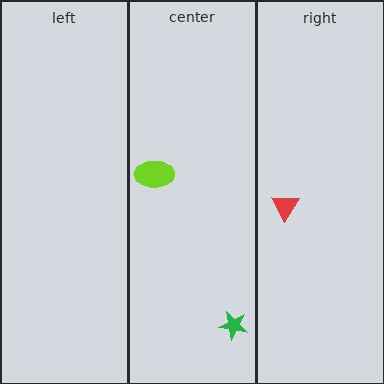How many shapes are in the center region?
2.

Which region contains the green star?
The center region.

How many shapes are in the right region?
1.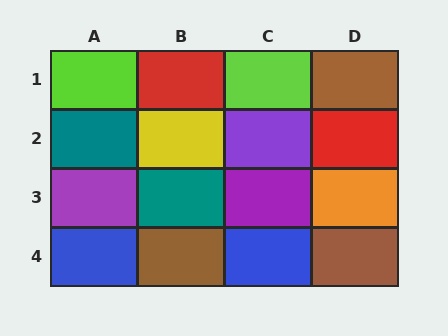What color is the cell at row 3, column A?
Purple.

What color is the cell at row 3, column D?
Orange.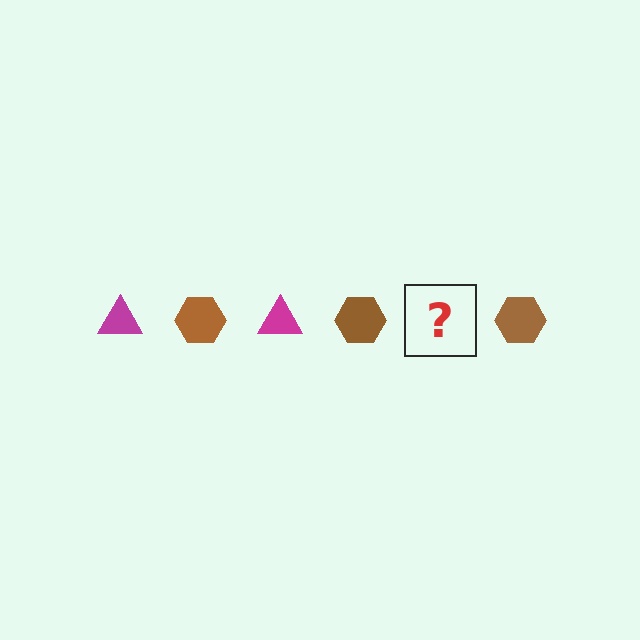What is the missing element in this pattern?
The missing element is a magenta triangle.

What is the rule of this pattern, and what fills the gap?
The rule is that the pattern alternates between magenta triangle and brown hexagon. The gap should be filled with a magenta triangle.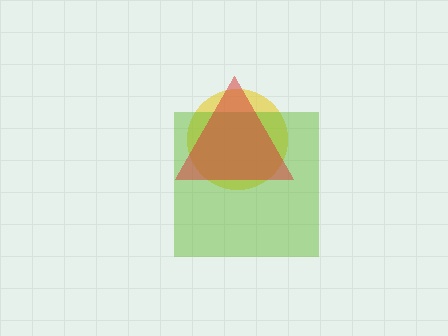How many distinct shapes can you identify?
There are 3 distinct shapes: a yellow circle, a lime square, a red triangle.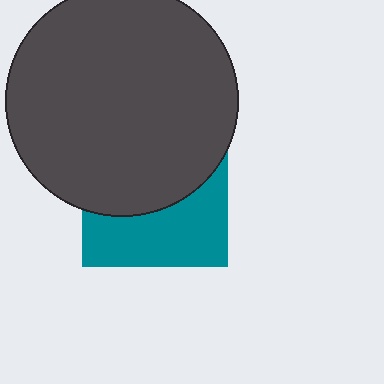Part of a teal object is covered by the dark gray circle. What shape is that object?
It is a square.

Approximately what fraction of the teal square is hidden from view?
Roughly 56% of the teal square is hidden behind the dark gray circle.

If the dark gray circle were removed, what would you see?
You would see the complete teal square.